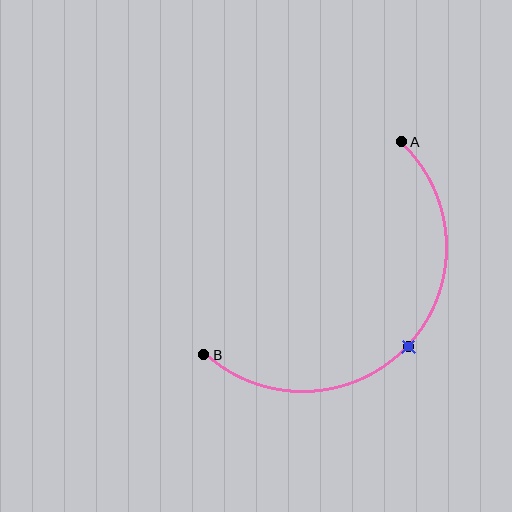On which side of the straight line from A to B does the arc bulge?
The arc bulges below and to the right of the straight line connecting A and B.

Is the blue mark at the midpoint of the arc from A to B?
Yes. The blue mark lies on the arc at equal arc-length from both A and B — it is the arc midpoint.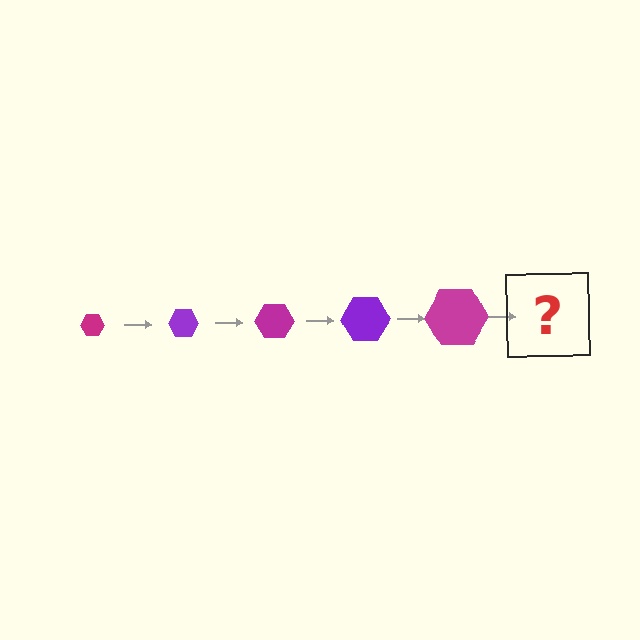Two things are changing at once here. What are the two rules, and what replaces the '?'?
The two rules are that the hexagon grows larger each step and the color cycles through magenta and purple. The '?' should be a purple hexagon, larger than the previous one.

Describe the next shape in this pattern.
It should be a purple hexagon, larger than the previous one.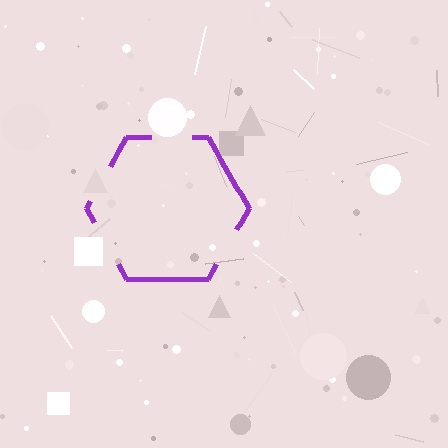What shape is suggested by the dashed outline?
The dashed outline suggests a hexagon.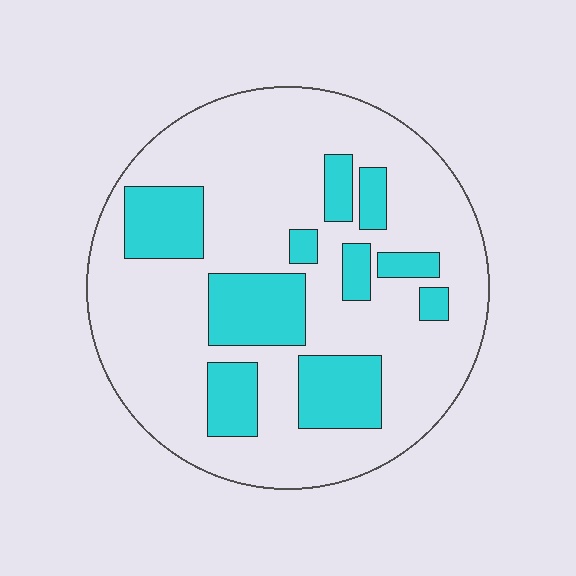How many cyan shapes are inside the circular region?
10.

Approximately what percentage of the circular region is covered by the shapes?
Approximately 25%.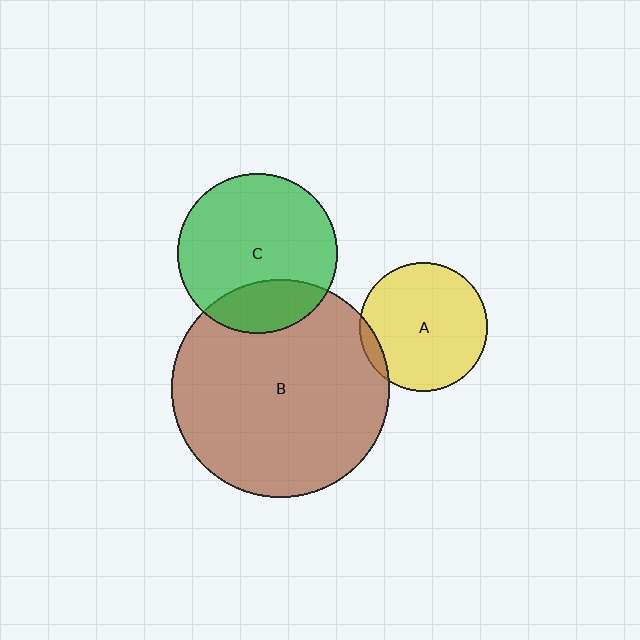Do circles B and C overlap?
Yes.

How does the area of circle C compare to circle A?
Approximately 1.6 times.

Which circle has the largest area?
Circle B (brown).